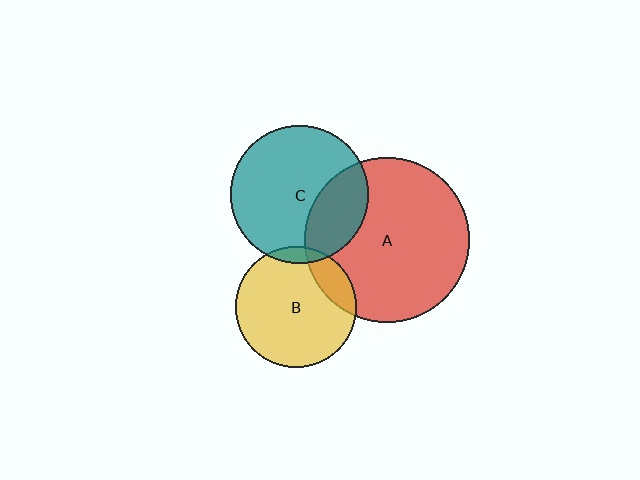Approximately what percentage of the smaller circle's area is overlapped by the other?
Approximately 15%.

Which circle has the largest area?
Circle A (red).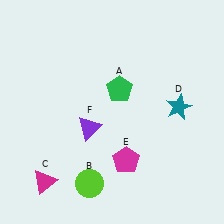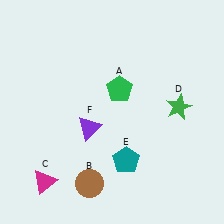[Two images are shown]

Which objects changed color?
B changed from lime to brown. D changed from teal to green. E changed from magenta to teal.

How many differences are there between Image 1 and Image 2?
There are 3 differences between the two images.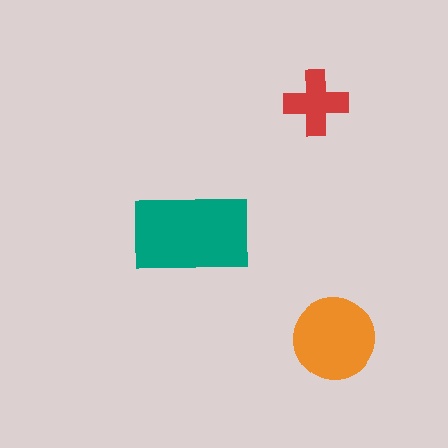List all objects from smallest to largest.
The red cross, the orange circle, the teal rectangle.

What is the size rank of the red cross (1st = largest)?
3rd.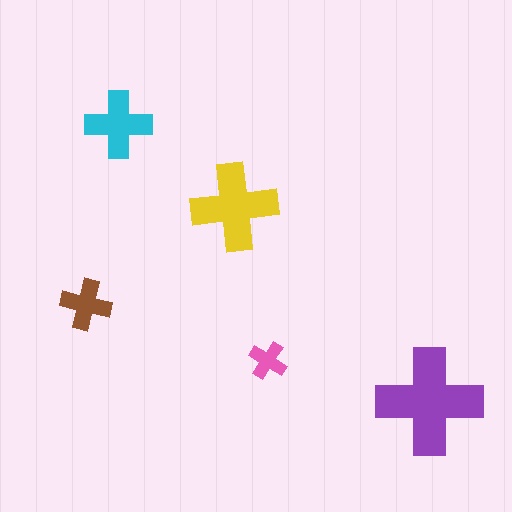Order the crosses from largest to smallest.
the purple one, the yellow one, the cyan one, the brown one, the pink one.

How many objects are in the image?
There are 5 objects in the image.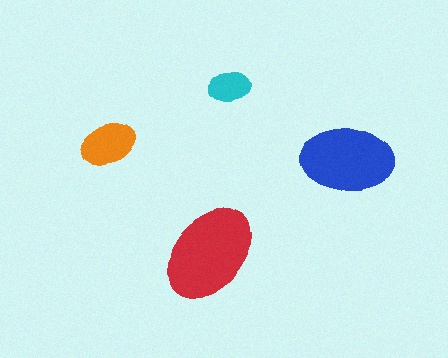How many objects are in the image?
There are 4 objects in the image.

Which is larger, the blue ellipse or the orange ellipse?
The blue one.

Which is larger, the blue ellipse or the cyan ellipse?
The blue one.